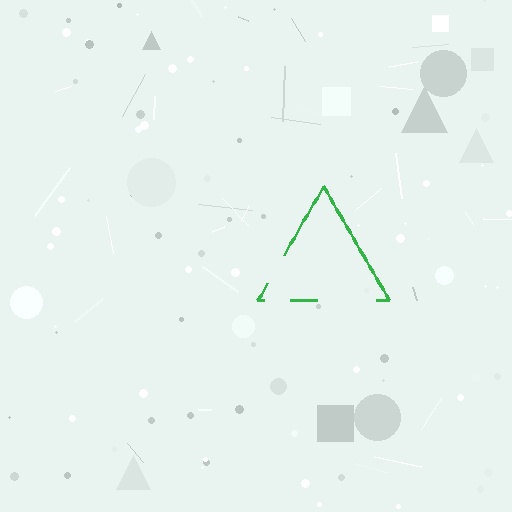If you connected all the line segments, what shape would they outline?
They would outline a triangle.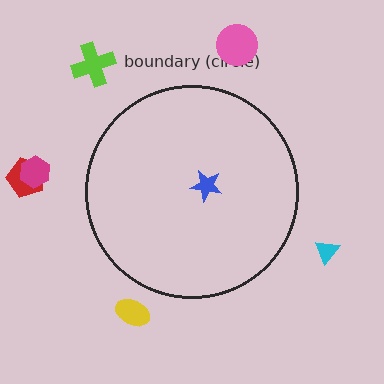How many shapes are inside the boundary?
1 inside, 6 outside.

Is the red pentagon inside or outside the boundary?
Outside.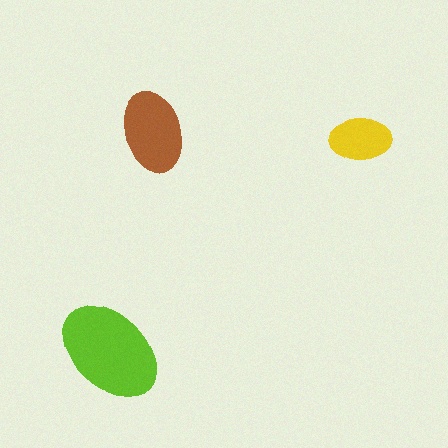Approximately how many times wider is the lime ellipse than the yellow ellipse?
About 1.5 times wider.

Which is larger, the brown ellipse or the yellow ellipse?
The brown one.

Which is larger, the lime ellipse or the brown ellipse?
The lime one.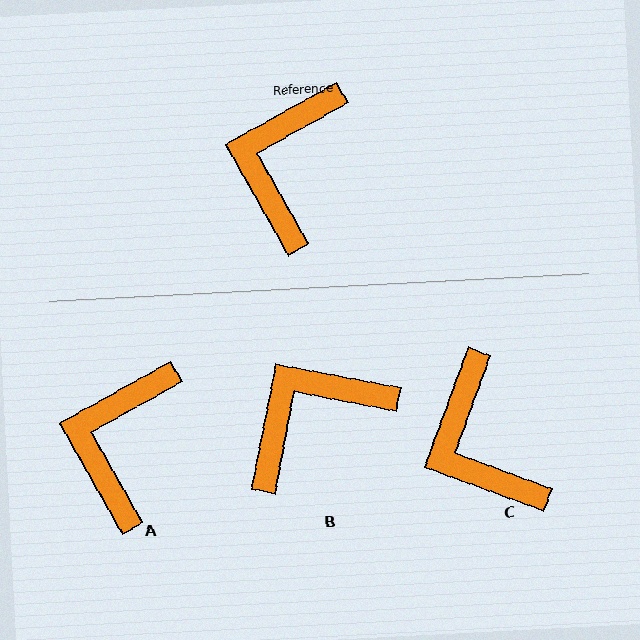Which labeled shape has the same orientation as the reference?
A.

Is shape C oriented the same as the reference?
No, it is off by about 41 degrees.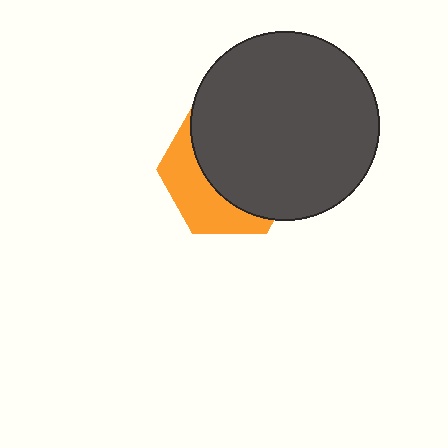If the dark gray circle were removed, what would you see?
You would see the complete orange hexagon.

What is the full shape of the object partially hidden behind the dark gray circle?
The partially hidden object is an orange hexagon.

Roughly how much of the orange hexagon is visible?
A small part of it is visible (roughly 35%).